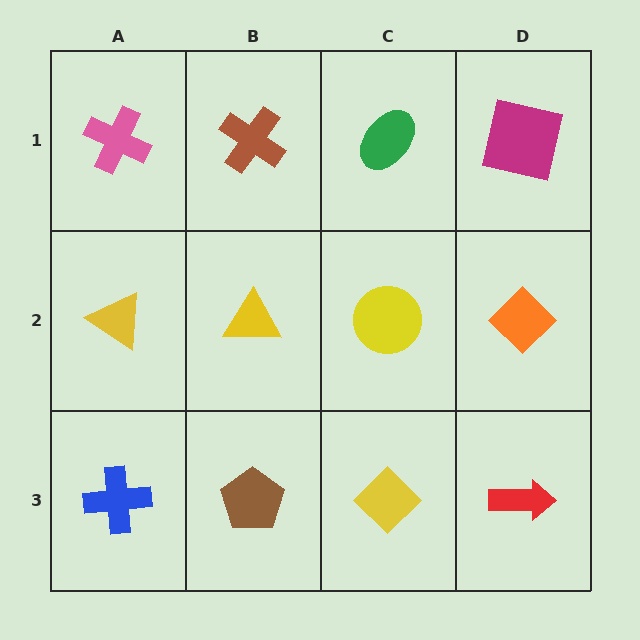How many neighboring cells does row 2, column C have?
4.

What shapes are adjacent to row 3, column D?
An orange diamond (row 2, column D), a yellow diamond (row 3, column C).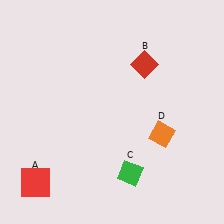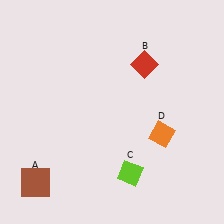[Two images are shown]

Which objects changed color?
A changed from red to brown. C changed from green to lime.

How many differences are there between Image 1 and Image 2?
There are 2 differences between the two images.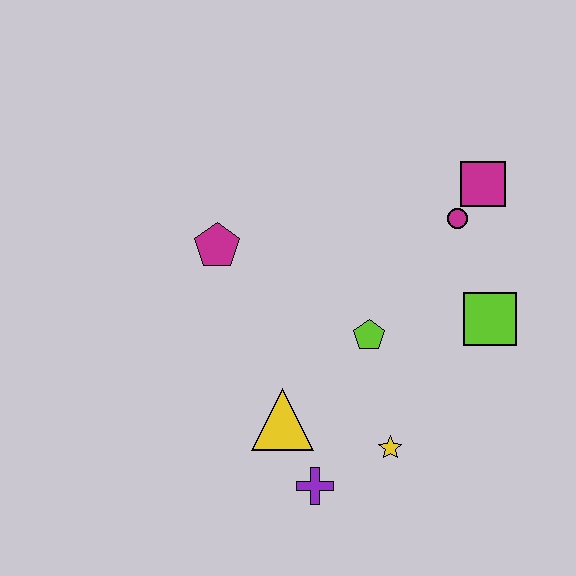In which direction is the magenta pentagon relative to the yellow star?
The magenta pentagon is above the yellow star.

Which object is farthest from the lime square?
The magenta pentagon is farthest from the lime square.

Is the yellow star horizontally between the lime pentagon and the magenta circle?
Yes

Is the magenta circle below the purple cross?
No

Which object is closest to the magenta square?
The magenta circle is closest to the magenta square.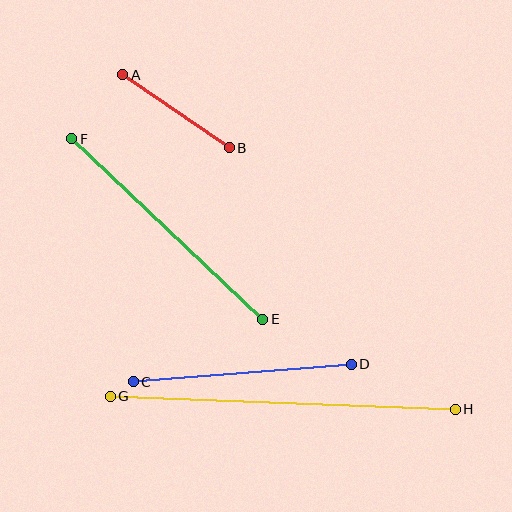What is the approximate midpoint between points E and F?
The midpoint is at approximately (167, 229) pixels.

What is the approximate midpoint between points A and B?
The midpoint is at approximately (176, 111) pixels.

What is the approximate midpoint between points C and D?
The midpoint is at approximately (242, 373) pixels.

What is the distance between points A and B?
The distance is approximately 129 pixels.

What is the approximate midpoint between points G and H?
The midpoint is at approximately (283, 403) pixels.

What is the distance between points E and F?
The distance is approximately 263 pixels.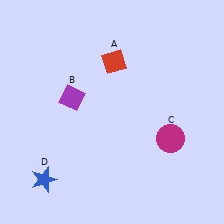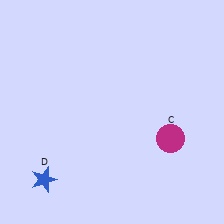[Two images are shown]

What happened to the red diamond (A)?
The red diamond (A) was removed in Image 2. It was in the top-right area of Image 1.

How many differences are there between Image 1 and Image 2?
There are 2 differences between the two images.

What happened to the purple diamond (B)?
The purple diamond (B) was removed in Image 2. It was in the top-left area of Image 1.